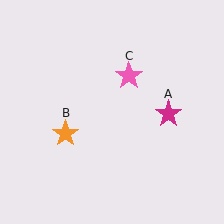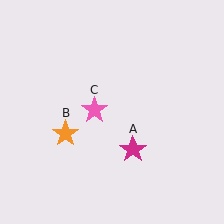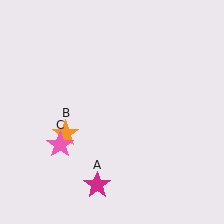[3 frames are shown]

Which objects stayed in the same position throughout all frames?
Orange star (object B) remained stationary.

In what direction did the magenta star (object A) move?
The magenta star (object A) moved down and to the left.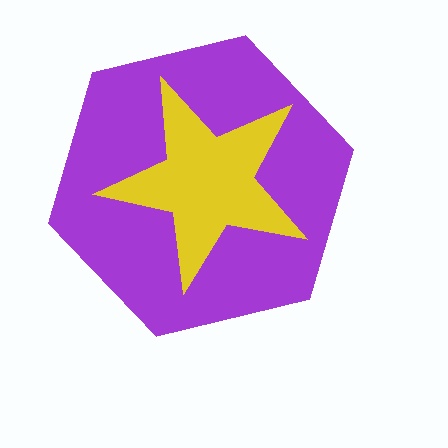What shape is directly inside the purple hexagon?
The yellow star.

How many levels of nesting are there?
2.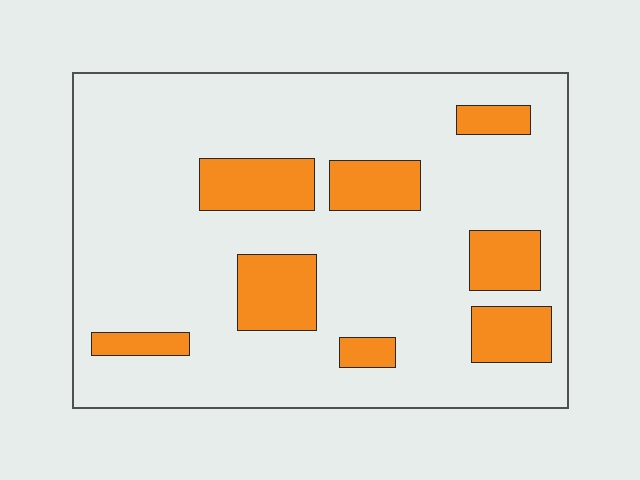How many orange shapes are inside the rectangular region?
8.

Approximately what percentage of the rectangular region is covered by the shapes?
Approximately 20%.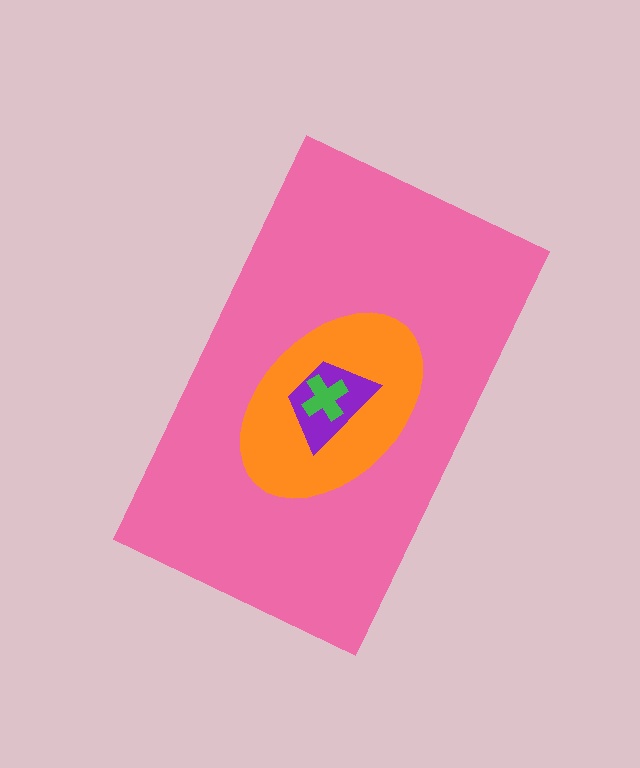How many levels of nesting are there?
4.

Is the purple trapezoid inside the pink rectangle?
Yes.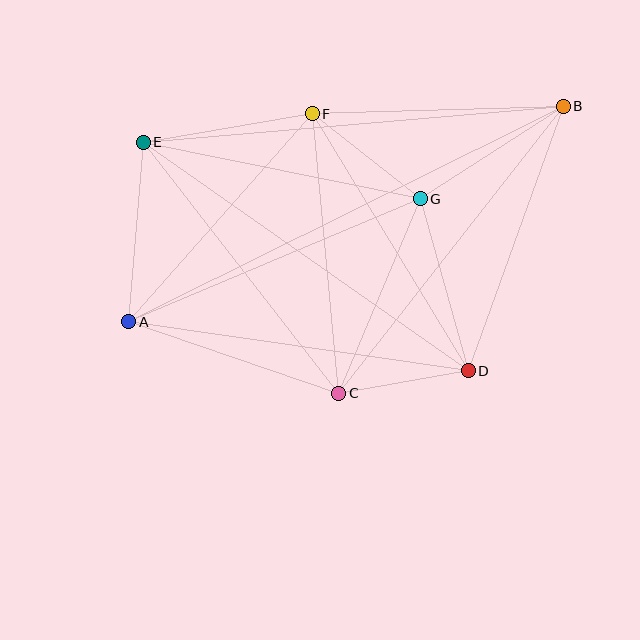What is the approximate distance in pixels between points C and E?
The distance between C and E is approximately 318 pixels.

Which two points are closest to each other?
Points C and D are closest to each other.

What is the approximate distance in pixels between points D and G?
The distance between D and G is approximately 179 pixels.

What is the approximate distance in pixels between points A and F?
The distance between A and F is approximately 278 pixels.